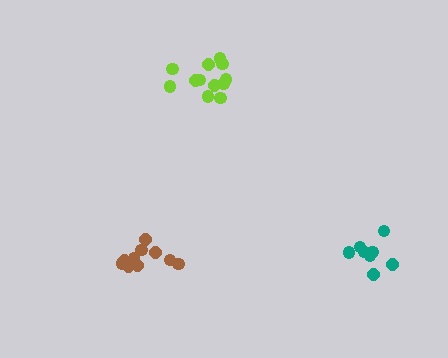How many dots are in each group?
Group 1: 8 dots, Group 2: 12 dots, Group 3: 10 dots (30 total).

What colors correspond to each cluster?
The clusters are colored: teal, lime, brown.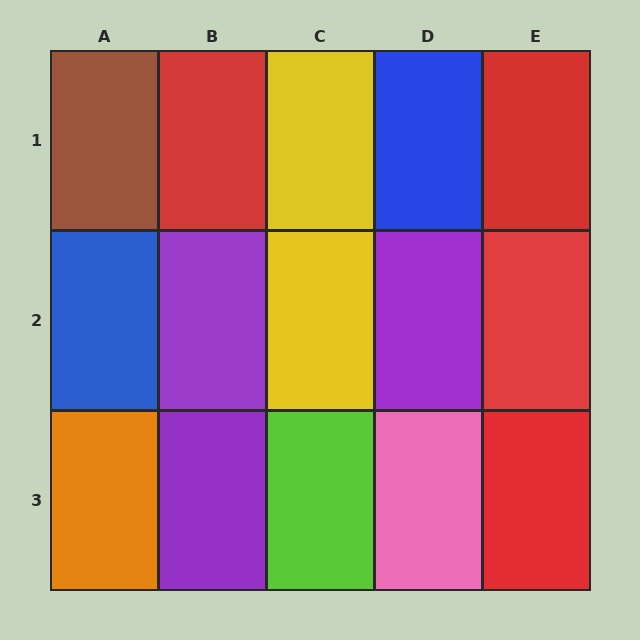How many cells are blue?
2 cells are blue.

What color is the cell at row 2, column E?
Red.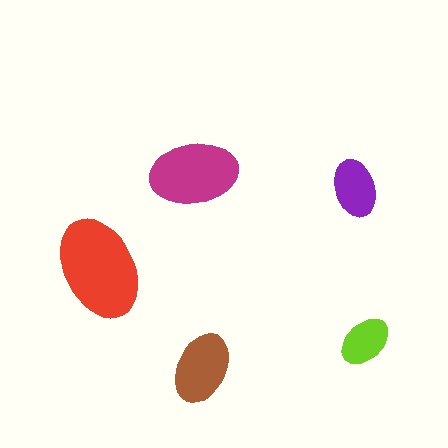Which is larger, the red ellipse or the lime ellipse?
The red one.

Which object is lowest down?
The brown ellipse is bottommost.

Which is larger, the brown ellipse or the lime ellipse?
The brown one.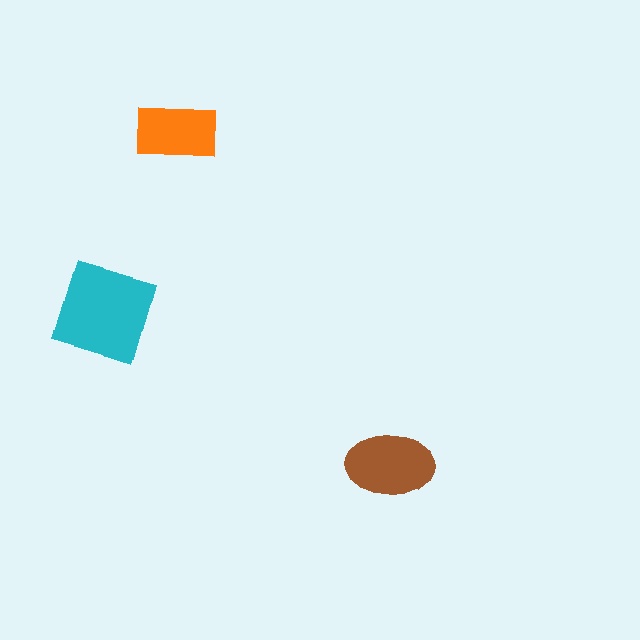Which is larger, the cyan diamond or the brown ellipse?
The cyan diamond.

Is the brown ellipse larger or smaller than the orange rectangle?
Larger.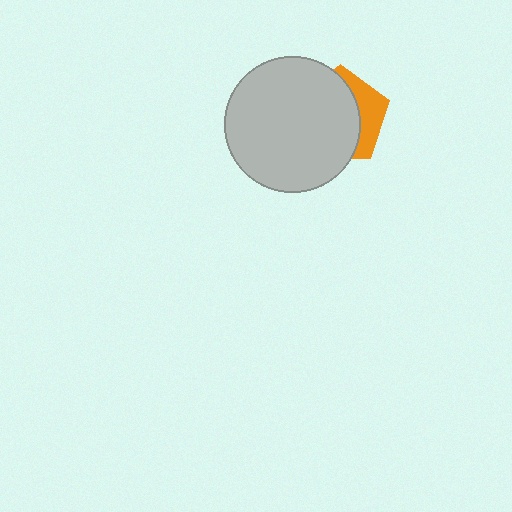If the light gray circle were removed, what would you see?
You would see the complete orange pentagon.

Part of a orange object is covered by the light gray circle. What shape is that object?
It is a pentagon.